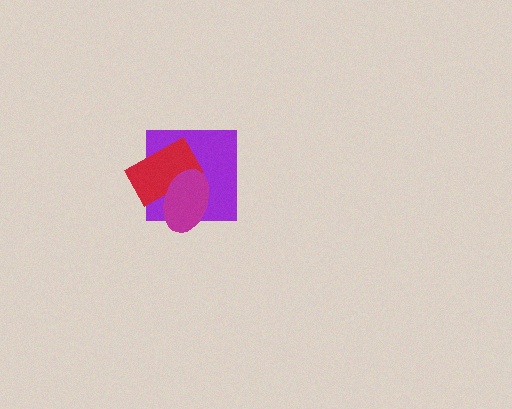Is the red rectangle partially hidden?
Yes, it is partially covered by another shape.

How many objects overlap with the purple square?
2 objects overlap with the purple square.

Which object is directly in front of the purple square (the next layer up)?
The red rectangle is directly in front of the purple square.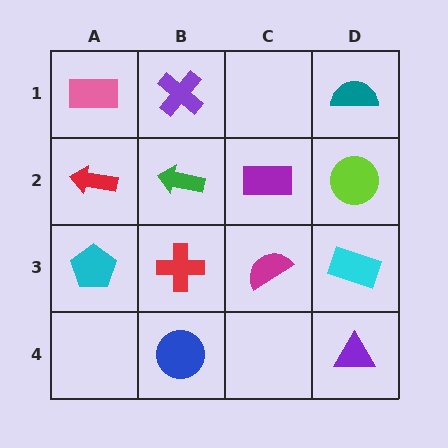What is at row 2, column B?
A green arrow.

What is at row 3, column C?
A magenta semicircle.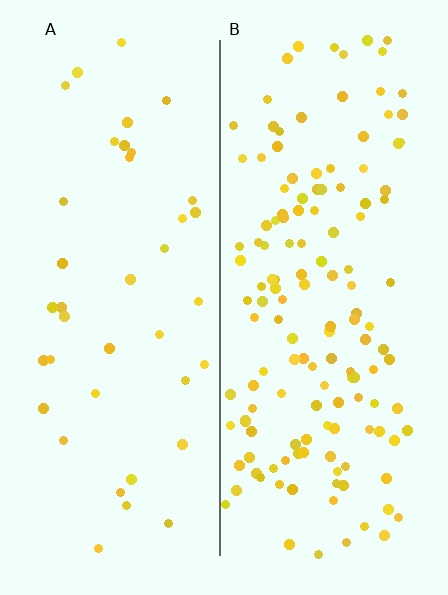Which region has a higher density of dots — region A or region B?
B (the right).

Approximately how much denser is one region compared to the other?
Approximately 3.6× — region B over region A.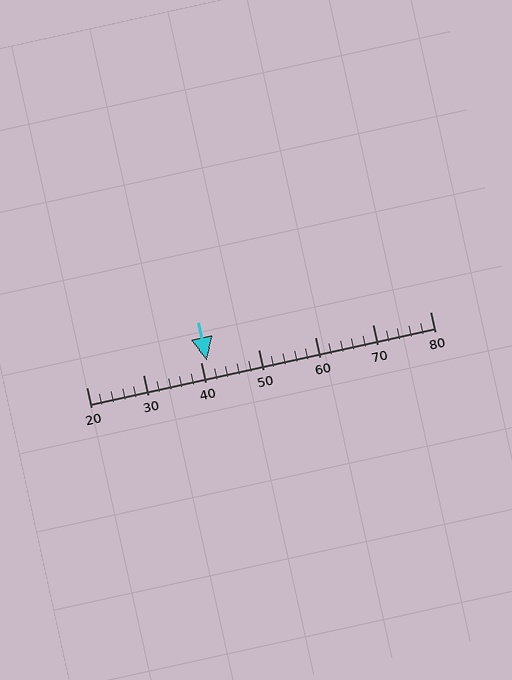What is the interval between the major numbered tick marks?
The major tick marks are spaced 10 units apart.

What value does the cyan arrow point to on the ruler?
The cyan arrow points to approximately 41.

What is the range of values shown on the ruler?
The ruler shows values from 20 to 80.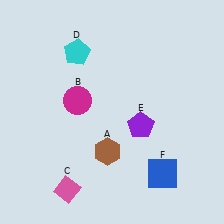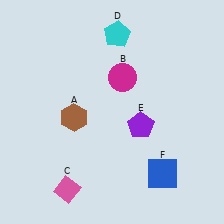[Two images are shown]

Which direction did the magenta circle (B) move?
The magenta circle (B) moved right.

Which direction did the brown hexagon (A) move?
The brown hexagon (A) moved up.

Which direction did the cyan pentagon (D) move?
The cyan pentagon (D) moved right.